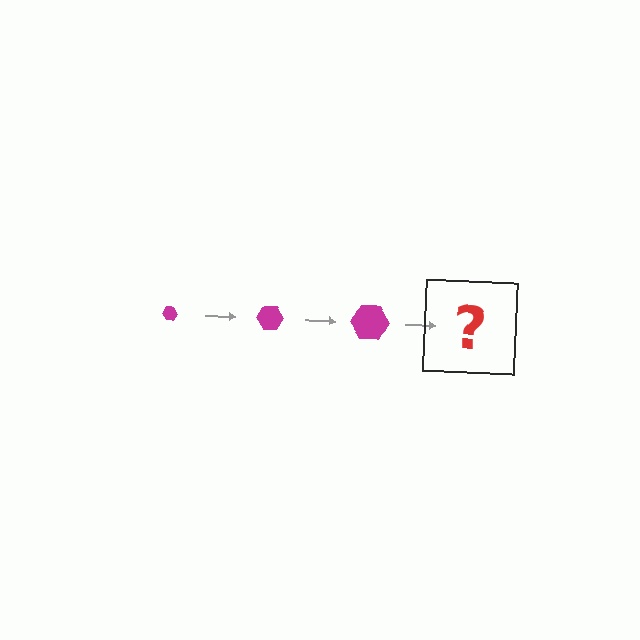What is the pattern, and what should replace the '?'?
The pattern is that the hexagon gets progressively larger each step. The '?' should be a magenta hexagon, larger than the previous one.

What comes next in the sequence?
The next element should be a magenta hexagon, larger than the previous one.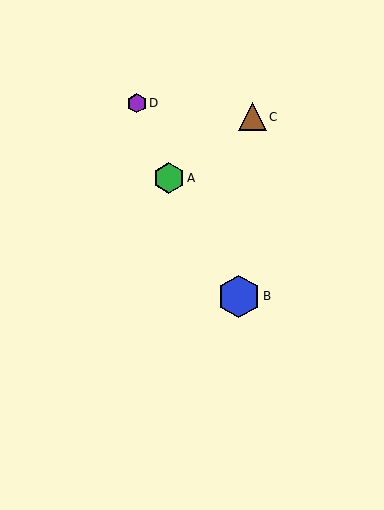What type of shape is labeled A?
Shape A is a green hexagon.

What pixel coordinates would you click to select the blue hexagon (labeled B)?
Click at (239, 296) to select the blue hexagon B.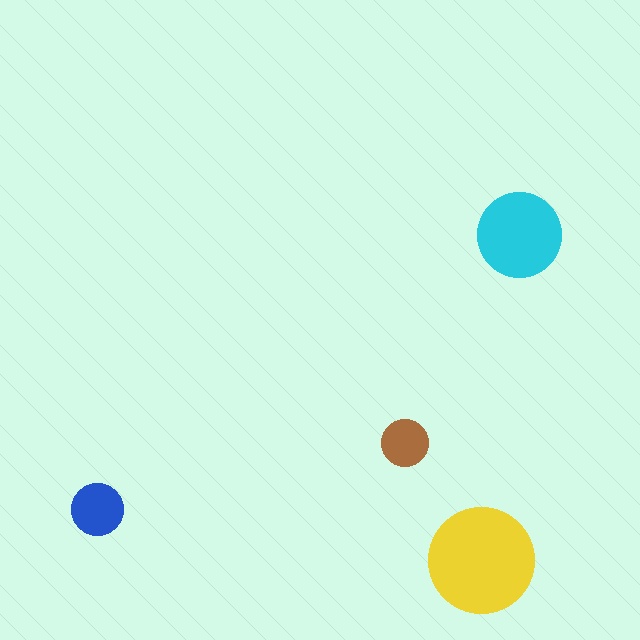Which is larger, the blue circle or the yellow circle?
The yellow one.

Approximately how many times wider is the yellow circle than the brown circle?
About 2.5 times wider.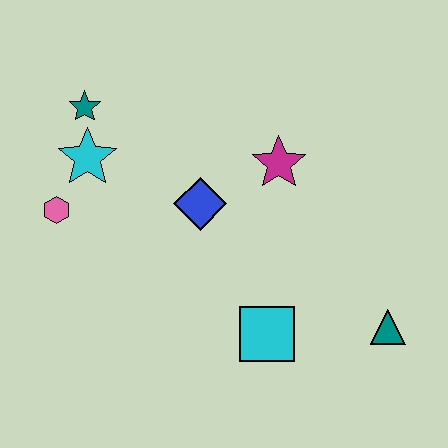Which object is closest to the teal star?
The cyan star is closest to the teal star.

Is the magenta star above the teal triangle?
Yes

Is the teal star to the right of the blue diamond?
No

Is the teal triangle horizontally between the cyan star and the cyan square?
No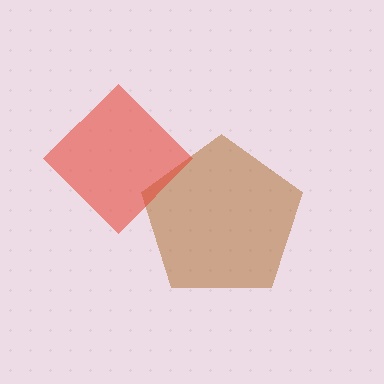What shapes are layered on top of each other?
The layered shapes are: a brown pentagon, a red diamond.